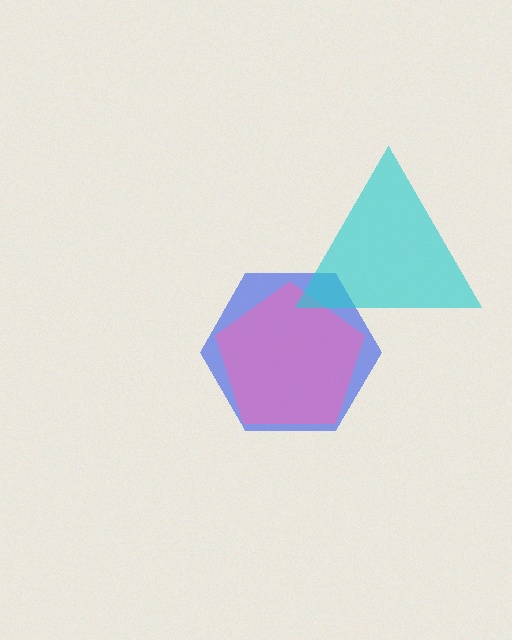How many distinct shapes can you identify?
There are 3 distinct shapes: a blue hexagon, a pink pentagon, a cyan triangle.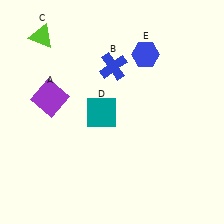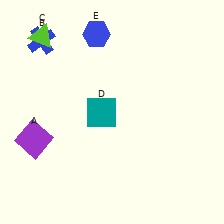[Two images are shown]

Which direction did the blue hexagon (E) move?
The blue hexagon (E) moved left.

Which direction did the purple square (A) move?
The purple square (A) moved down.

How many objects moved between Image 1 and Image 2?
3 objects moved between the two images.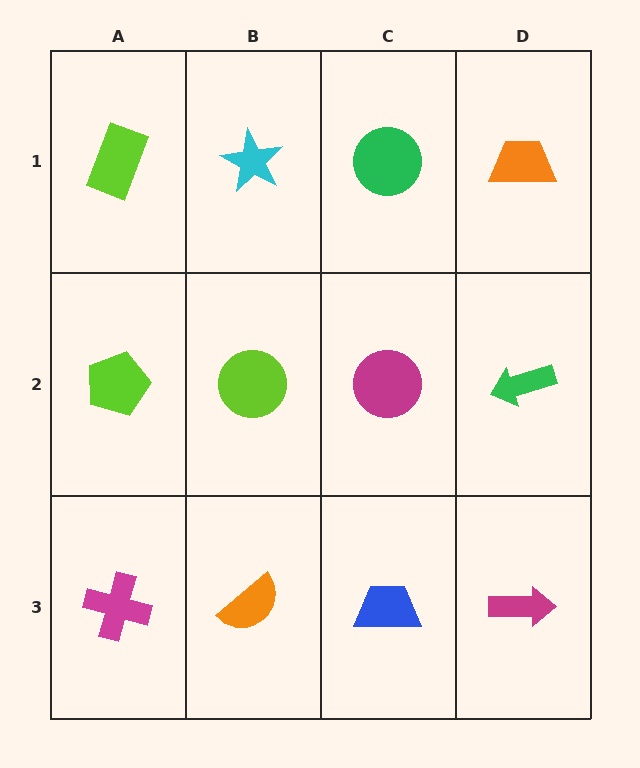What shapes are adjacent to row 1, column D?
A green arrow (row 2, column D), a green circle (row 1, column C).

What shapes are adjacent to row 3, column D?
A green arrow (row 2, column D), a blue trapezoid (row 3, column C).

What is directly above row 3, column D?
A green arrow.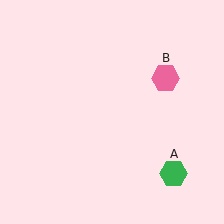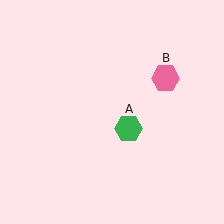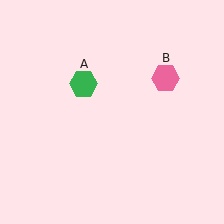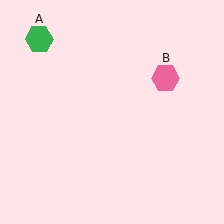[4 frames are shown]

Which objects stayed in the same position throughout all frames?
Pink hexagon (object B) remained stationary.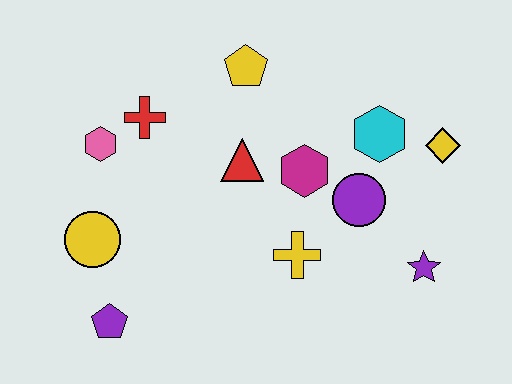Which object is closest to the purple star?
The purple circle is closest to the purple star.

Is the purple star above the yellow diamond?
No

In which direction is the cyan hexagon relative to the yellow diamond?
The cyan hexagon is to the left of the yellow diamond.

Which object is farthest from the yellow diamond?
The purple pentagon is farthest from the yellow diamond.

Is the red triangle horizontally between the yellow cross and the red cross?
Yes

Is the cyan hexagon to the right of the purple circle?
Yes